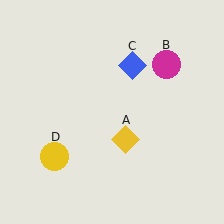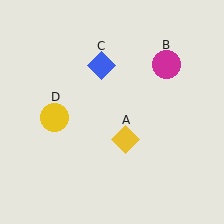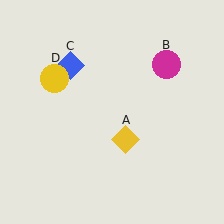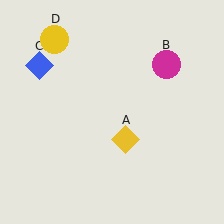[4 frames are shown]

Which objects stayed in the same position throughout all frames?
Yellow diamond (object A) and magenta circle (object B) remained stationary.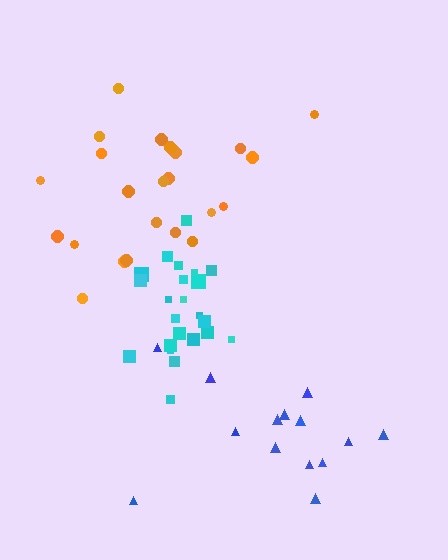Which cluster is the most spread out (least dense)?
Blue.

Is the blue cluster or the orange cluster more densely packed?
Orange.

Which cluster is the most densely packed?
Cyan.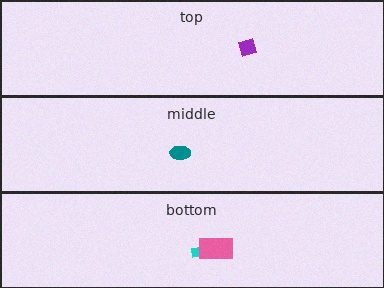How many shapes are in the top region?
1.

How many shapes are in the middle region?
1.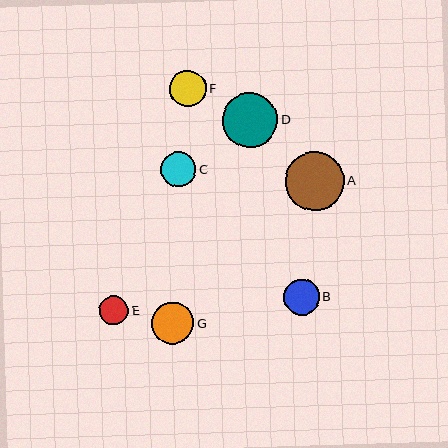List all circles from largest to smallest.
From largest to smallest: A, D, G, F, B, C, E.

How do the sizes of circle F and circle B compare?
Circle F and circle B are approximately the same size.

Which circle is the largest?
Circle A is the largest with a size of approximately 59 pixels.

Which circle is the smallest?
Circle E is the smallest with a size of approximately 29 pixels.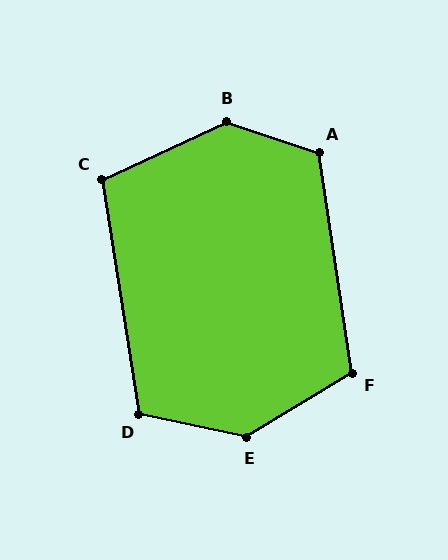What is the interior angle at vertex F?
Approximately 112 degrees (obtuse).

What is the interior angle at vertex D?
Approximately 111 degrees (obtuse).